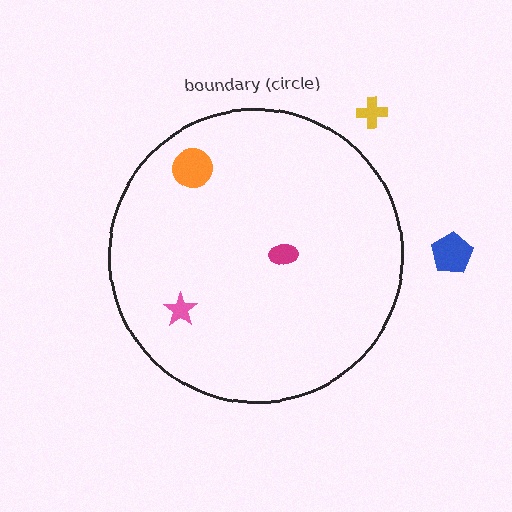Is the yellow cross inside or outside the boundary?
Outside.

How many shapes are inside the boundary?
3 inside, 2 outside.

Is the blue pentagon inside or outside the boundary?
Outside.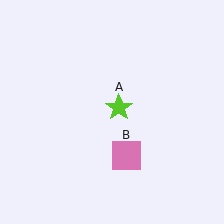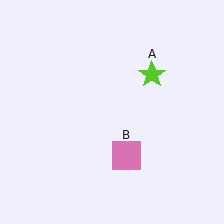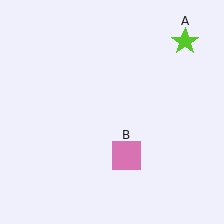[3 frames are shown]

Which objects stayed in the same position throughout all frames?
Pink square (object B) remained stationary.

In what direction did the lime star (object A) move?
The lime star (object A) moved up and to the right.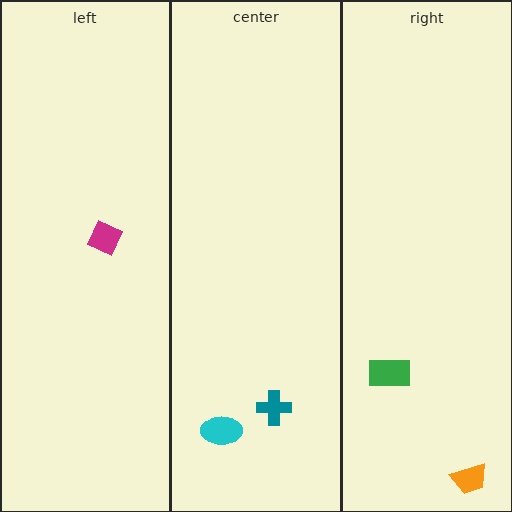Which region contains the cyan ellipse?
The center region.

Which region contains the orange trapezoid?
The right region.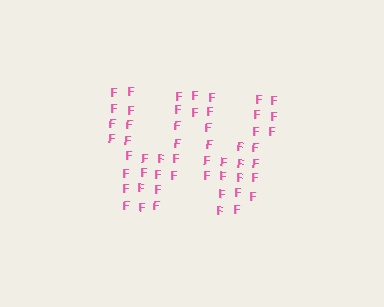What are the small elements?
The small elements are letter F's.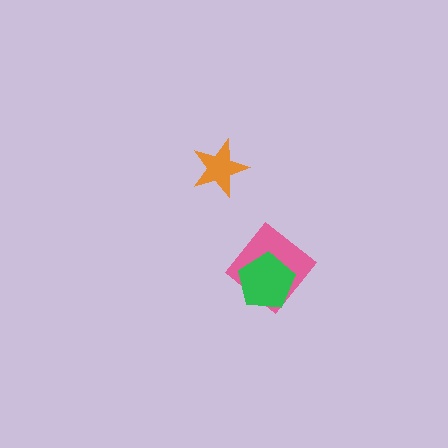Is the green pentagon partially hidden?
No, no other shape covers it.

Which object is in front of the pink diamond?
The green pentagon is in front of the pink diamond.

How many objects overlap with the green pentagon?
1 object overlaps with the green pentagon.